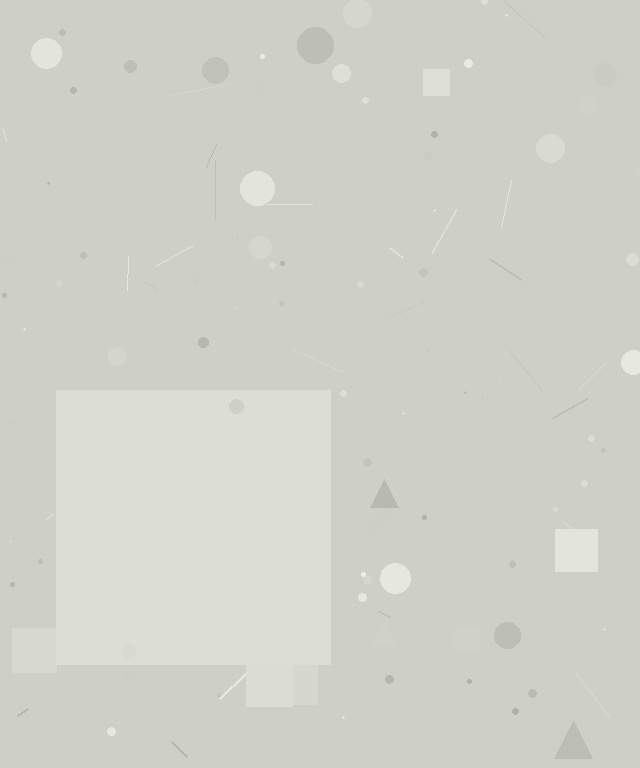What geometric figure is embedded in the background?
A square is embedded in the background.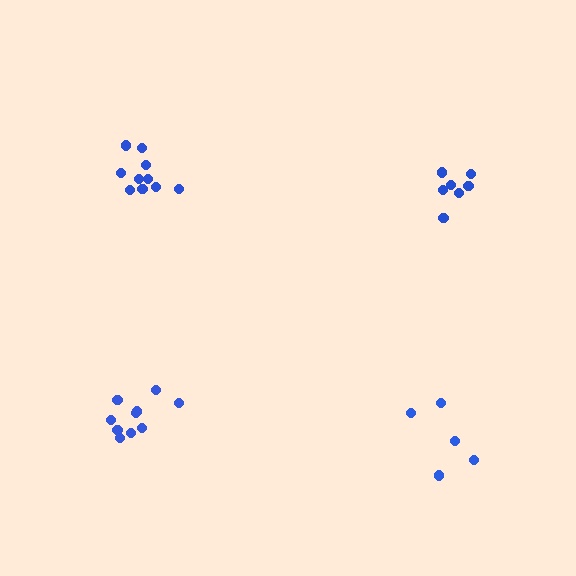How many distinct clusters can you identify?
There are 4 distinct clusters.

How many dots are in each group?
Group 1: 10 dots, Group 2: 10 dots, Group 3: 7 dots, Group 4: 5 dots (32 total).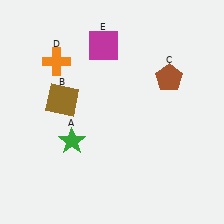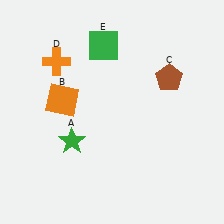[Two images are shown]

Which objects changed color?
B changed from brown to orange. E changed from magenta to green.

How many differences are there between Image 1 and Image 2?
There are 2 differences between the two images.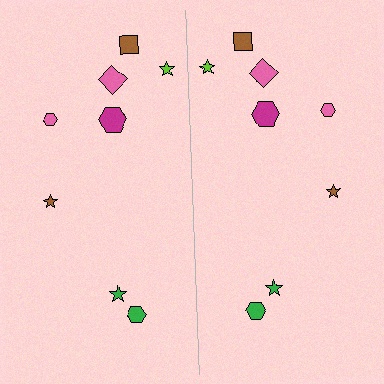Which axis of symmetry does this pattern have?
The pattern has a vertical axis of symmetry running through the center of the image.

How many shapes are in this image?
There are 16 shapes in this image.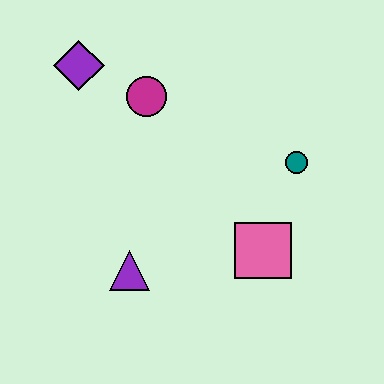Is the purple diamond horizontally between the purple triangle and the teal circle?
No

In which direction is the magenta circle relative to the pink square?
The magenta circle is above the pink square.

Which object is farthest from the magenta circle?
The pink square is farthest from the magenta circle.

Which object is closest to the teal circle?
The pink square is closest to the teal circle.